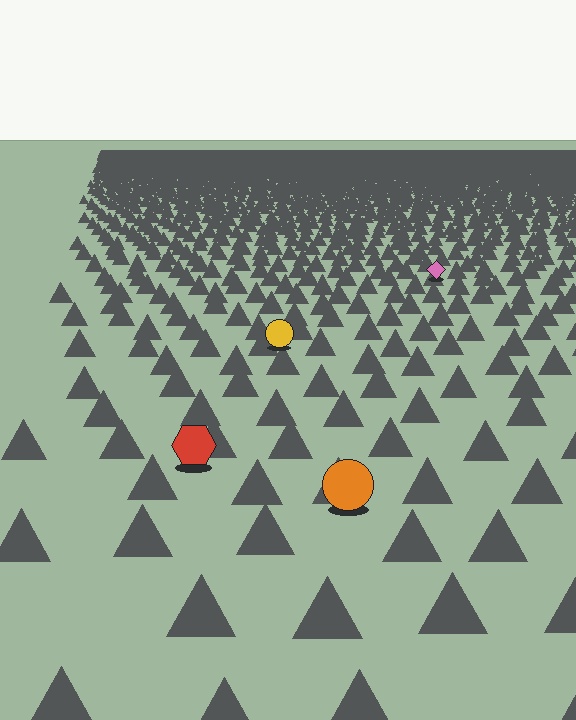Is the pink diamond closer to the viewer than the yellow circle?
No. The yellow circle is closer — you can tell from the texture gradient: the ground texture is coarser near it.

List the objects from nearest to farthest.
From nearest to farthest: the orange circle, the red hexagon, the yellow circle, the pink diamond.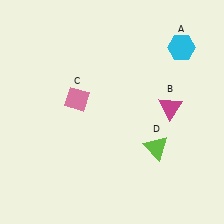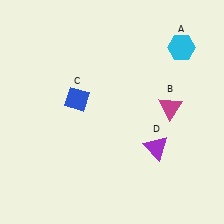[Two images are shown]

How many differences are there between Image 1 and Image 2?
There are 2 differences between the two images.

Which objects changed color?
C changed from pink to blue. D changed from lime to purple.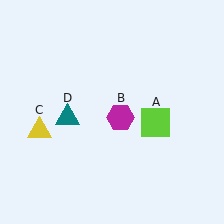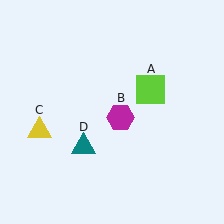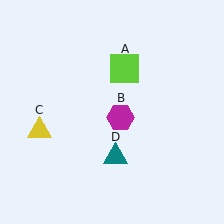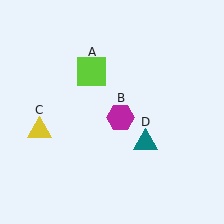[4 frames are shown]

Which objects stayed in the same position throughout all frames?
Magenta hexagon (object B) and yellow triangle (object C) remained stationary.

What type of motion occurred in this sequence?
The lime square (object A), teal triangle (object D) rotated counterclockwise around the center of the scene.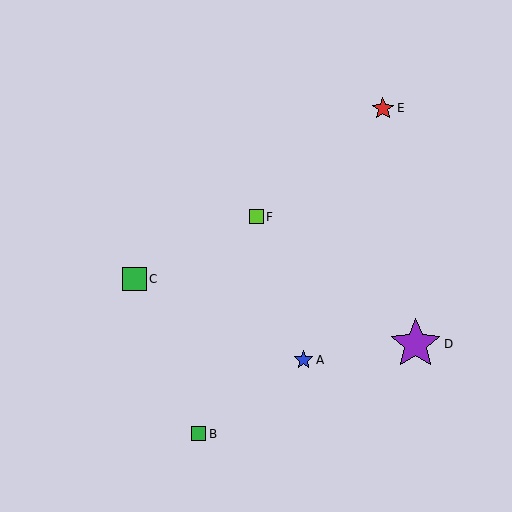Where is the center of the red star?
The center of the red star is at (383, 108).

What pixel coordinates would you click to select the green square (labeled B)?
Click at (199, 434) to select the green square B.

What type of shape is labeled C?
Shape C is a green square.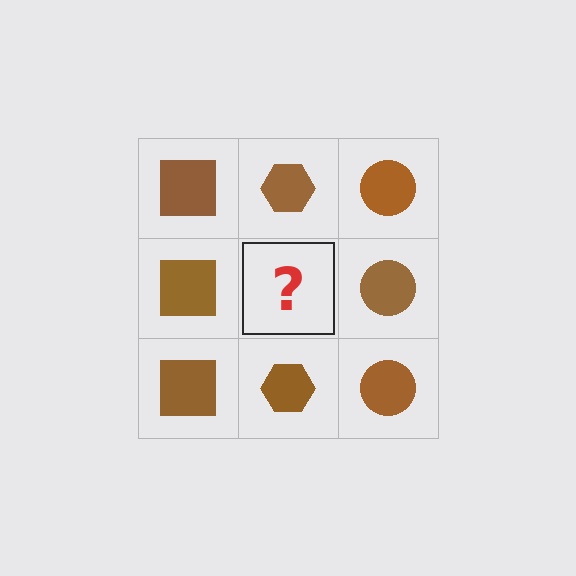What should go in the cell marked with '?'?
The missing cell should contain a brown hexagon.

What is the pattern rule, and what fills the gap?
The rule is that each column has a consistent shape. The gap should be filled with a brown hexagon.